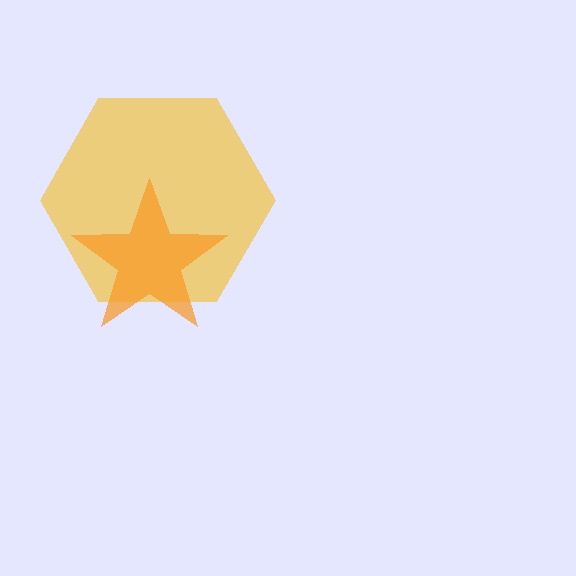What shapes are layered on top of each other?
The layered shapes are: a yellow hexagon, an orange star.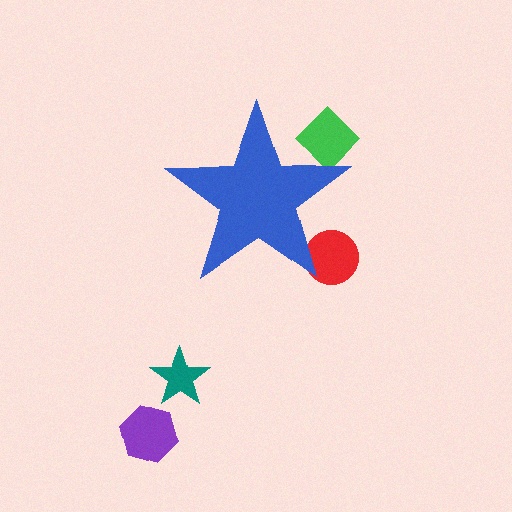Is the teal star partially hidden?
No, the teal star is fully visible.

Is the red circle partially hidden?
Yes, the red circle is partially hidden behind the blue star.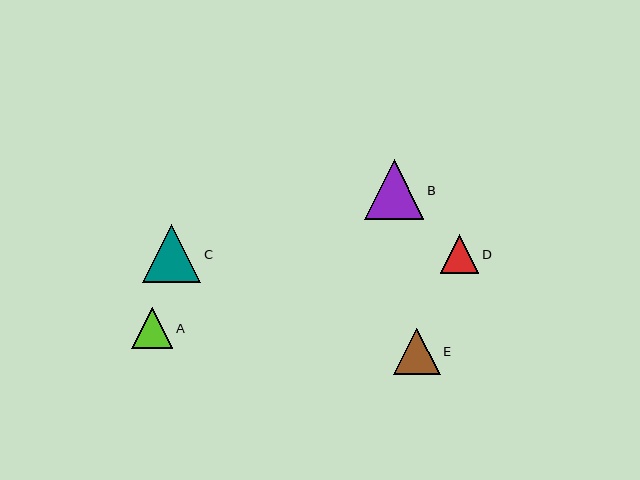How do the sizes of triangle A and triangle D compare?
Triangle A and triangle D are approximately the same size.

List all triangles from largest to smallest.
From largest to smallest: B, C, E, A, D.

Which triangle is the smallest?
Triangle D is the smallest with a size of approximately 38 pixels.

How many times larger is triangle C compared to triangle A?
Triangle C is approximately 1.4 times the size of triangle A.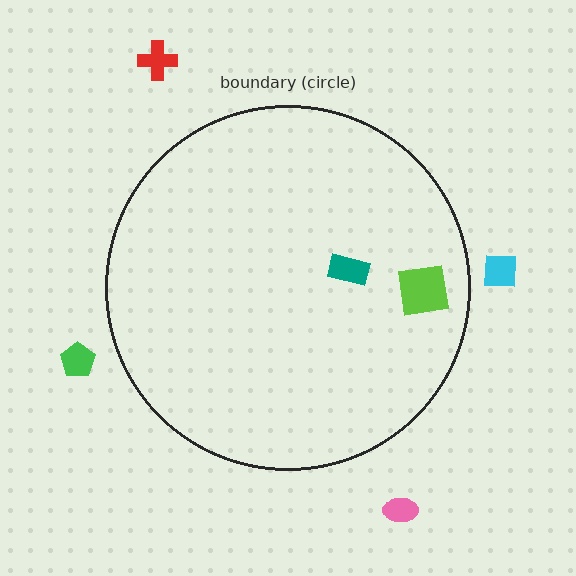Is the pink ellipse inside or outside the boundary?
Outside.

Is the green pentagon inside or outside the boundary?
Outside.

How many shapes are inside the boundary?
2 inside, 4 outside.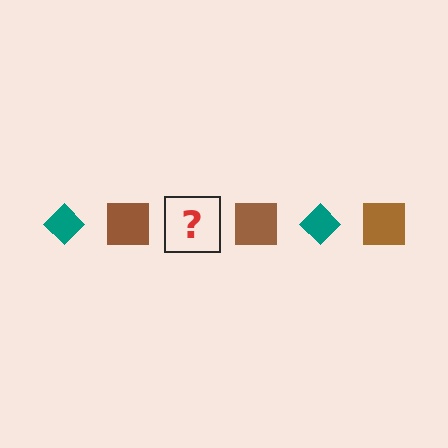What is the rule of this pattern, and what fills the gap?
The rule is that the pattern alternates between teal diamond and brown square. The gap should be filled with a teal diamond.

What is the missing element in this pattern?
The missing element is a teal diamond.